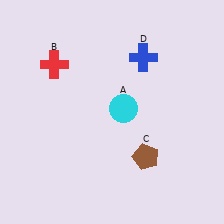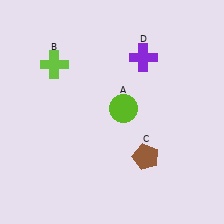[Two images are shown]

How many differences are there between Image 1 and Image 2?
There are 3 differences between the two images.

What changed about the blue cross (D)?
In Image 1, D is blue. In Image 2, it changed to purple.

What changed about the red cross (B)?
In Image 1, B is red. In Image 2, it changed to lime.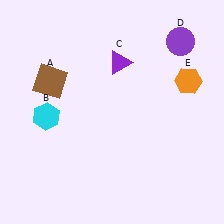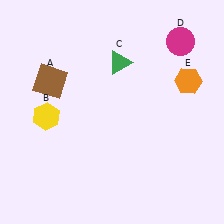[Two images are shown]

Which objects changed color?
B changed from cyan to yellow. C changed from purple to green. D changed from purple to magenta.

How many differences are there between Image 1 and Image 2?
There are 3 differences between the two images.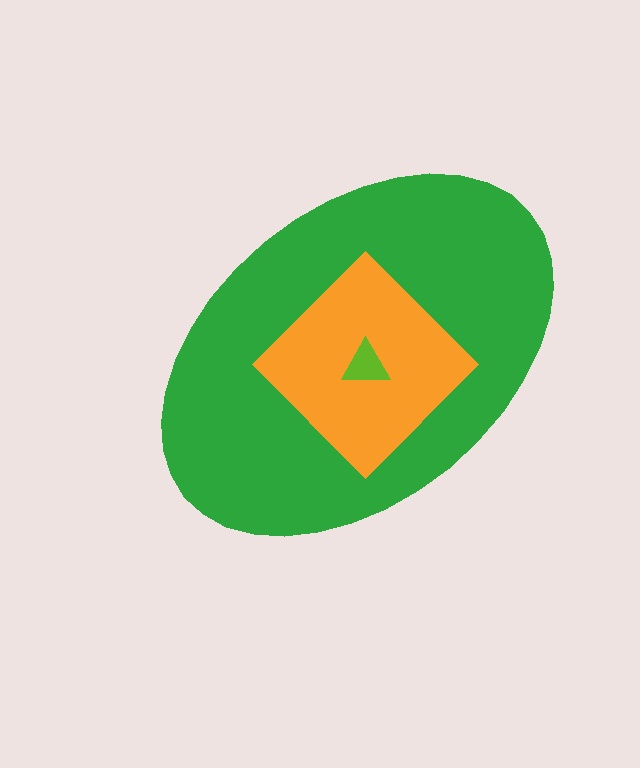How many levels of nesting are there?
3.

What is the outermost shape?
The green ellipse.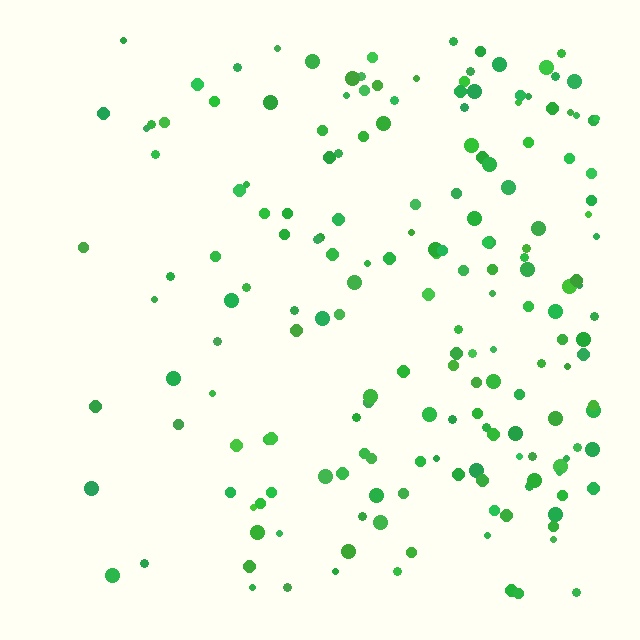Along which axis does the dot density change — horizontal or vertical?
Horizontal.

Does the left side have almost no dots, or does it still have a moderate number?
Still a moderate number, just noticeably fewer than the right.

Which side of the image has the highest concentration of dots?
The right.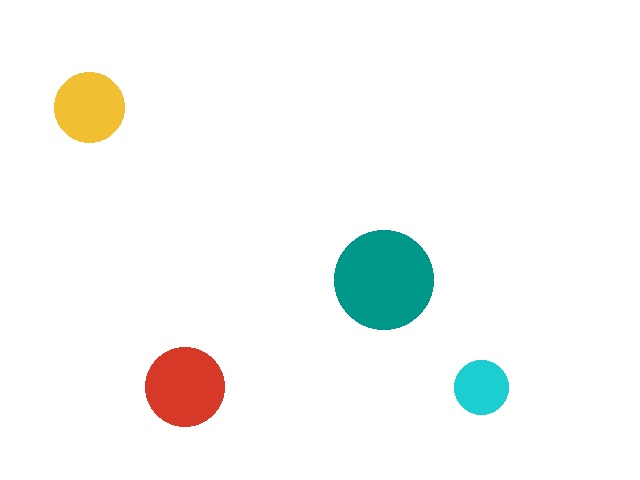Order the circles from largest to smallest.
the teal one, the red one, the yellow one, the cyan one.